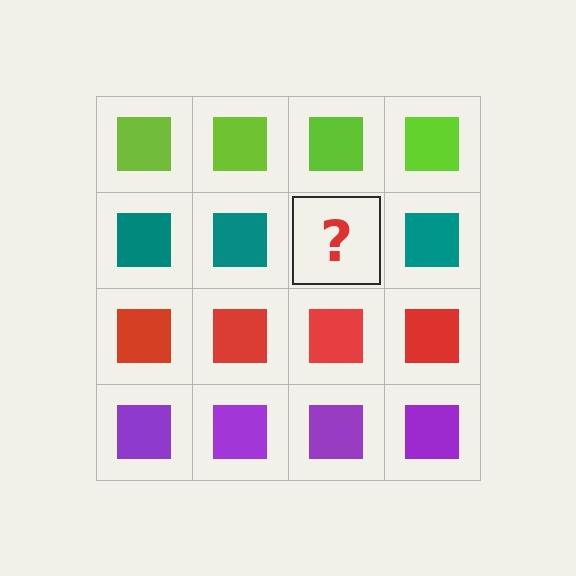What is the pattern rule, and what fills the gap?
The rule is that each row has a consistent color. The gap should be filled with a teal square.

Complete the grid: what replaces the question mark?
The question mark should be replaced with a teal square.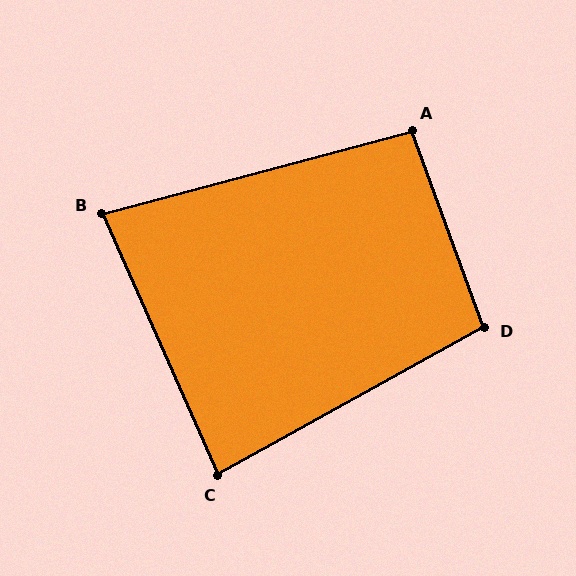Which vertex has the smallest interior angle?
B, at approximately 81 degrees.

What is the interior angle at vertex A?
Approximately 95 degrees (obtuse).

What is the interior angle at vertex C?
Approximately 85 degrees (acute).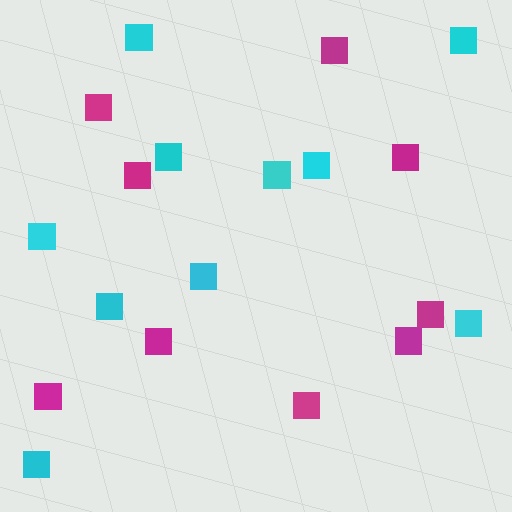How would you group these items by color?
There are 2 groups: one group of cyan squares (10) and one group of magenta squares (9).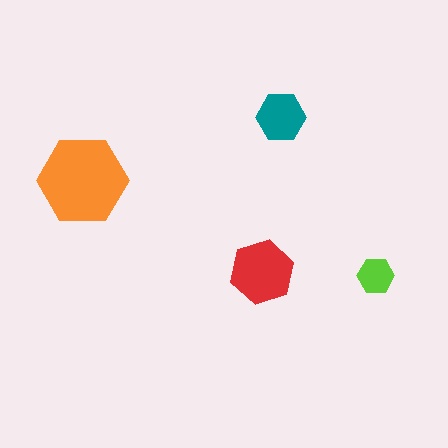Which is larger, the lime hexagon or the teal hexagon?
The teal one.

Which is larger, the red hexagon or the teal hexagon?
The red one.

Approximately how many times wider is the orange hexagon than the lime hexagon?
About 2.5 times wider.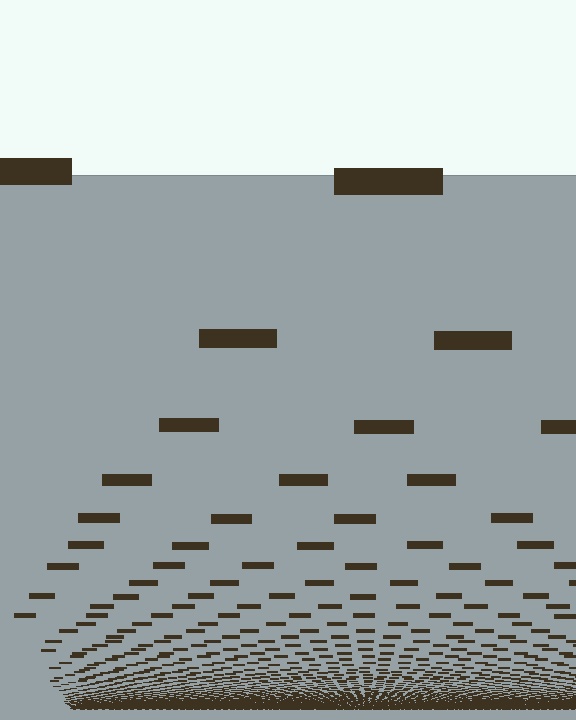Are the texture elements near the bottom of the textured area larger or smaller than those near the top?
Smaller. The gradient is inverted — elements near the bottom are smaller and denser.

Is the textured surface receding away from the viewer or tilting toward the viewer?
The surface appears to tilt toward the viewer. Texture elements get larger and sparser toward the top.